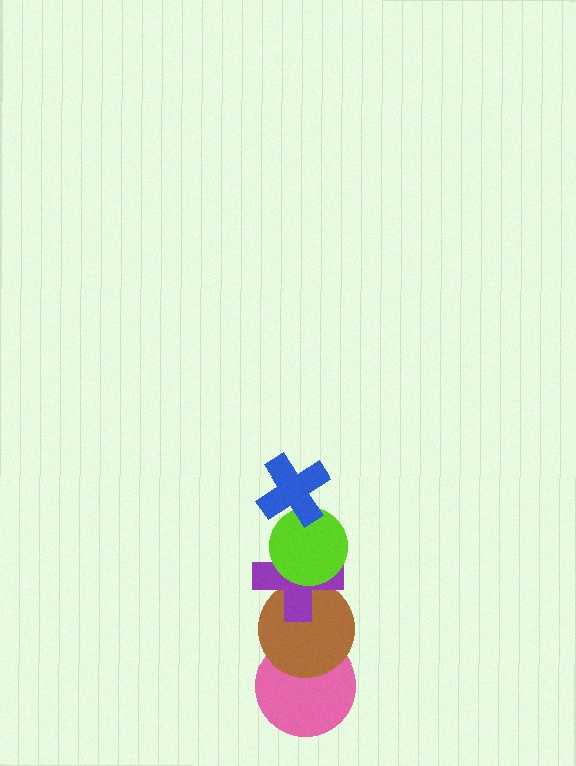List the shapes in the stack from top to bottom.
From top to bottom: the blue cross, the lime circle, the purple cross, the brown circle, the pink circle.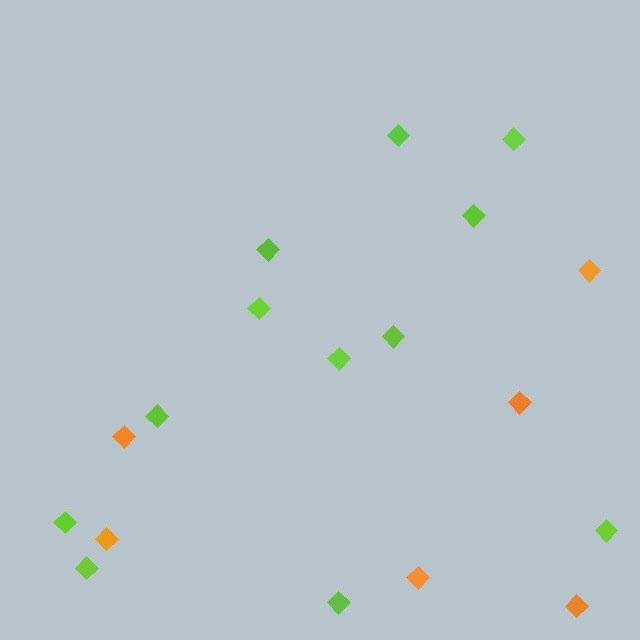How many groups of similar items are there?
There are 2 groups: one group of lime diamonds (12) and one group of orange diamonds (6).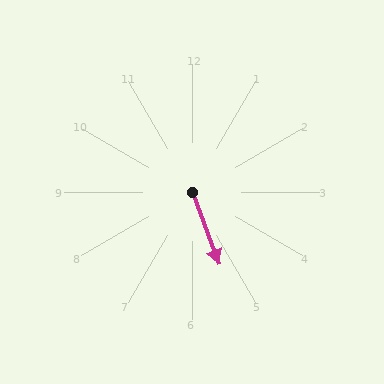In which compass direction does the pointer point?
South.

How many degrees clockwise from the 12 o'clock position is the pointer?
Approximately 159 degrees.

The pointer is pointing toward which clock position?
Roughly 5 o'clock.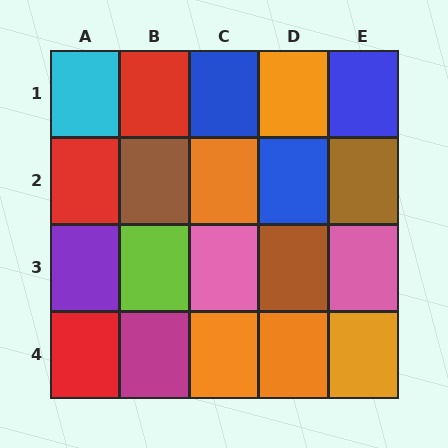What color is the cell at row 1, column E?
Blue.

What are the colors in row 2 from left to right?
Red, brown, orange, blue, brown.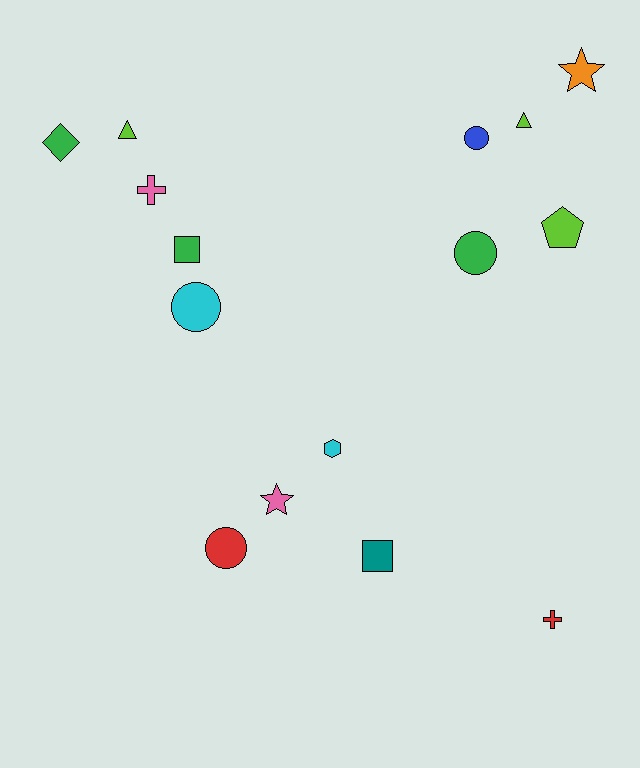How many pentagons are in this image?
There is 1 pentagon.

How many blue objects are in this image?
There is 1 blue object.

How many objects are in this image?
There are 15 objects.